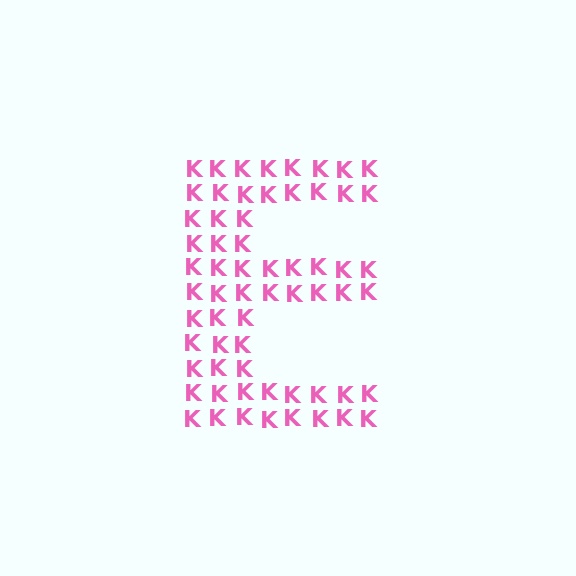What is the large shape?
The large shape is the letter E.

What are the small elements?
The small elements are letter K's.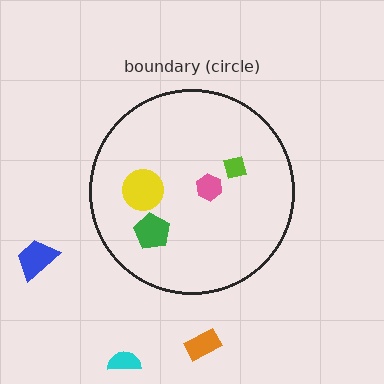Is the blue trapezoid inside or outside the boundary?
Outside.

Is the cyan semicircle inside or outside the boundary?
Outside.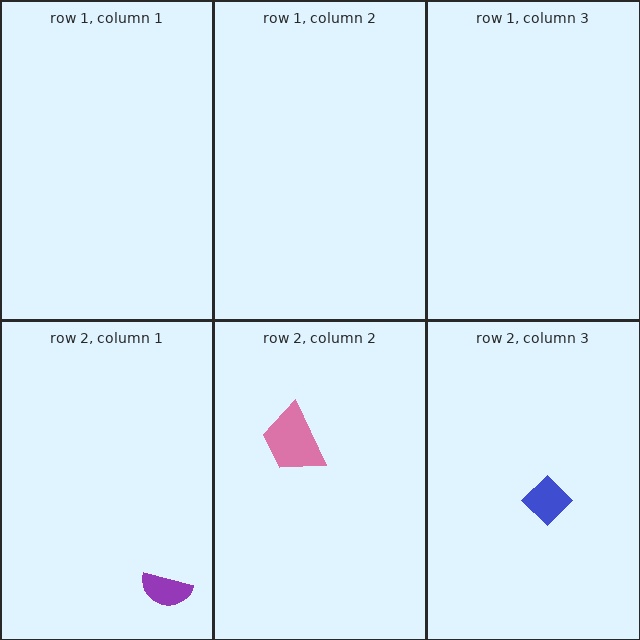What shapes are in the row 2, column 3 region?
The blue diamond.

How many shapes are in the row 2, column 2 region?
1.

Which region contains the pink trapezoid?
The row 2, column 2 region.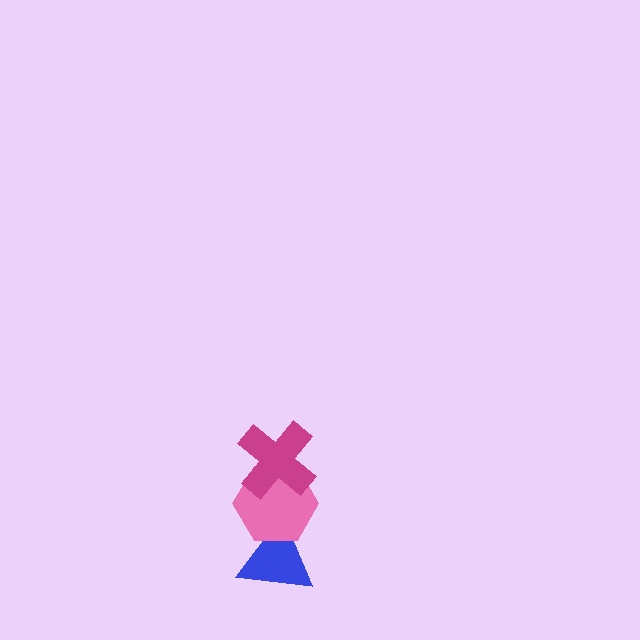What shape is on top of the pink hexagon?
The magenta cross is on top of the pink hexagon.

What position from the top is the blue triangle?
The blue triangle is 3rd from the top.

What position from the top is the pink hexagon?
The pink hexagon is 2nd from the top.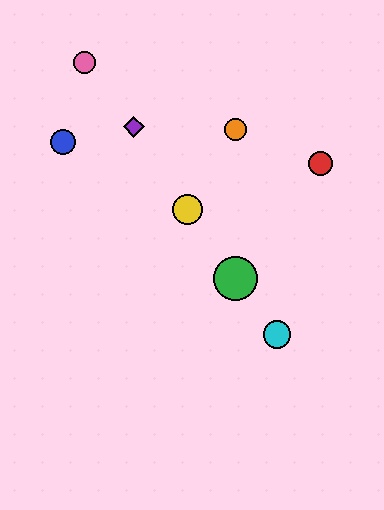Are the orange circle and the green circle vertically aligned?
Yes, both are at x≈235.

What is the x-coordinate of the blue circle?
The blue circle is at x≈63.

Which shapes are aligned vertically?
The green circle, the orange circle are aligned vertically.